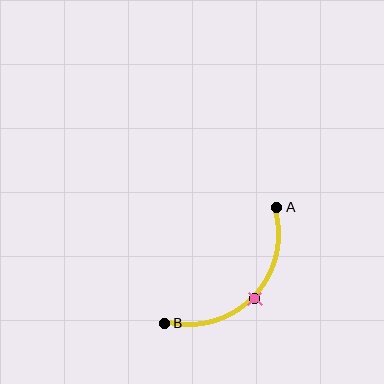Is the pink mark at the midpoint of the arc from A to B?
Yes. The pink mark lies on the arc at equal arc-length from both A and B — it is the arc midpoint.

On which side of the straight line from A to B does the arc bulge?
The arc bulges below and to the right of the straight line connecting A and B.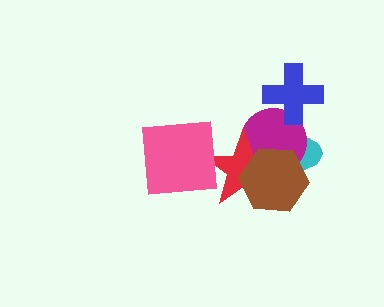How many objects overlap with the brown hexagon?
3 objects overlap with the brown hexagon.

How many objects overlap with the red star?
4 objects overlap with the red star.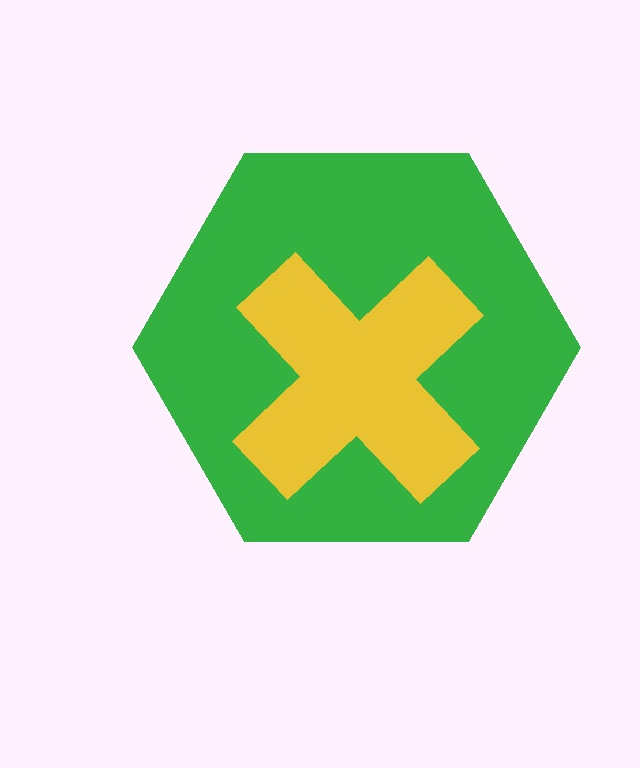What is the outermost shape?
The green hexagon.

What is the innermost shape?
The yellow cross.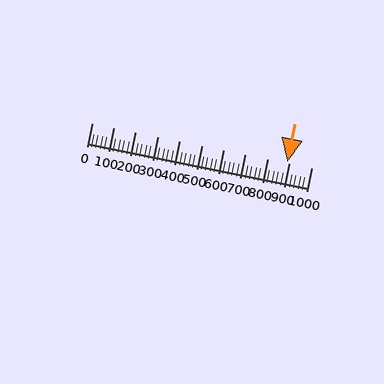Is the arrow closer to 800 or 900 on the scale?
The arrow is closer to 900.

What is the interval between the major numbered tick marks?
The major tick marks are spaced 100 units apart.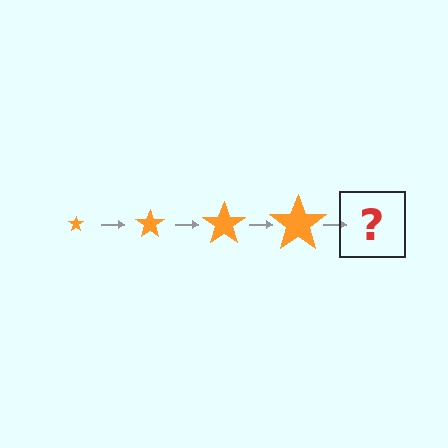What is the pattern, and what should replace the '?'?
The pattern is that the star gets progressively larger each step. The '?' should be an orange star, larger than the previous one.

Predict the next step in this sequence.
The next step is an orange star, larger than the previous one.